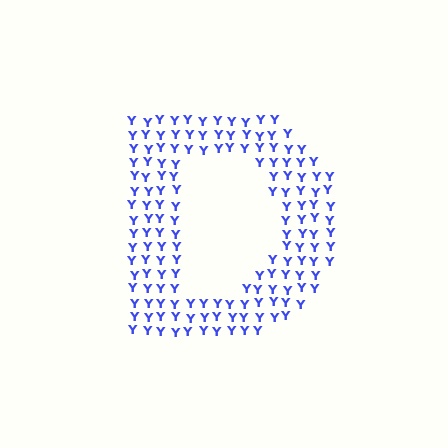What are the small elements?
The small elements are letter Y's.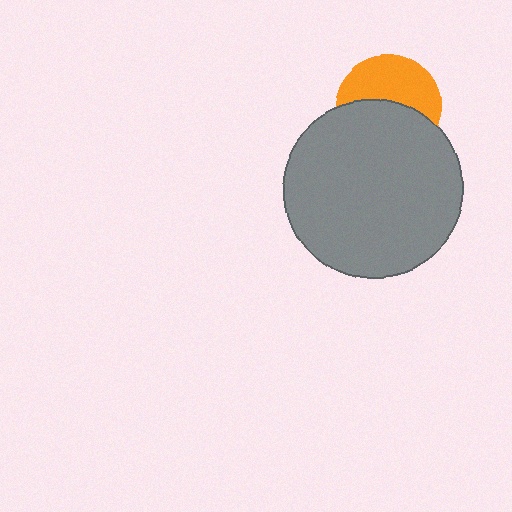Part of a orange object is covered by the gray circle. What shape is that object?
It is a circle.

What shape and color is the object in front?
The object in front is a gray circle.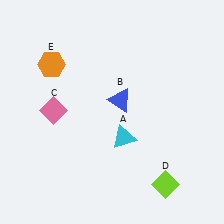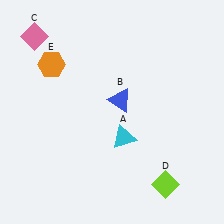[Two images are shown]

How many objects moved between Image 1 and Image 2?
1 object moved between the two images.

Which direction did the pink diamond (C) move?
The pink diamond (C) moved up.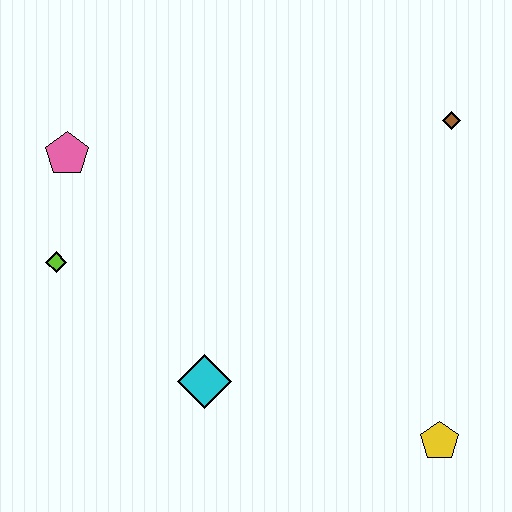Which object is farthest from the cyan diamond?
The brown diamond is farthest from the cyan diamond.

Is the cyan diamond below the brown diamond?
Yes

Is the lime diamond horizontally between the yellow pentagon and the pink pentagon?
No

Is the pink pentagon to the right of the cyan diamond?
No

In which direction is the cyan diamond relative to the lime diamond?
The cyan diamond is to the right of the lime diamond.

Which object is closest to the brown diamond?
The yellow pentagon is closest to the brown diamond.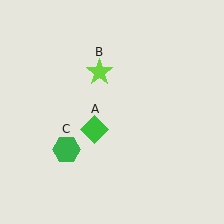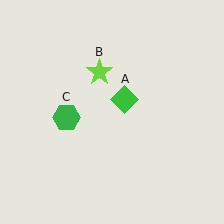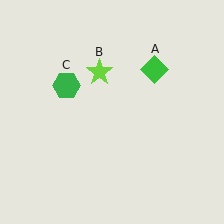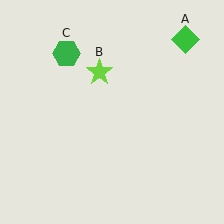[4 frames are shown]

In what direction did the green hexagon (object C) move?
The green hexagon (object C) moved up.